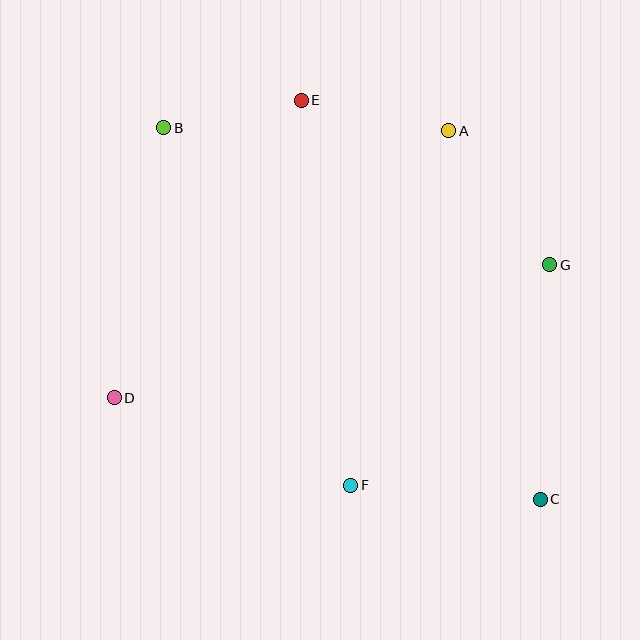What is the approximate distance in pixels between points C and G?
The distance between C and G is approximately 235 pixels.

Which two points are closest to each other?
Points B and E are closest to each other.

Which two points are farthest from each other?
Points B and C are farthest from each other.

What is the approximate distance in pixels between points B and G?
The distance between B and G is approximately 410 pixels.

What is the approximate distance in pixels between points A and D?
The distance between A and D is approximately 428 pixels.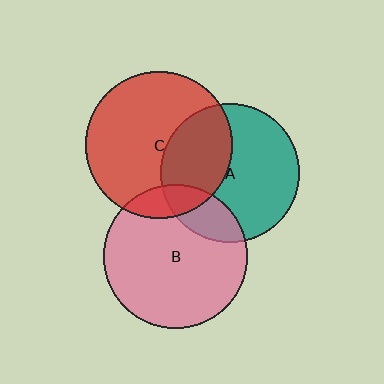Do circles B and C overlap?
Yes.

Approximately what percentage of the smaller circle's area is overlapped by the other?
Approximately 15%.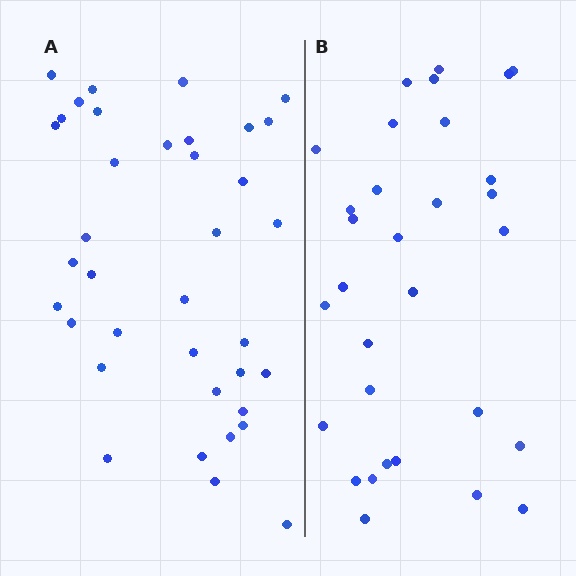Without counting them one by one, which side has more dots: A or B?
Region A (the left region) has more dots.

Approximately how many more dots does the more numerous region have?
Region A has about 6 more dots than region B.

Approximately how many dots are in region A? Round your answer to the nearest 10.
About 40 dots. (The exact count is 37, which rounds to 40.)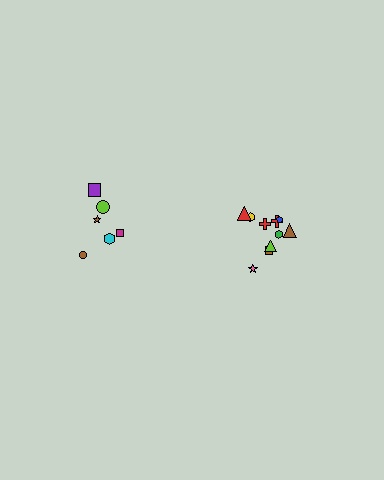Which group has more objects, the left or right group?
The right group.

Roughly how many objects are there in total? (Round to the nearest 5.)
Roughly 15 objects in total.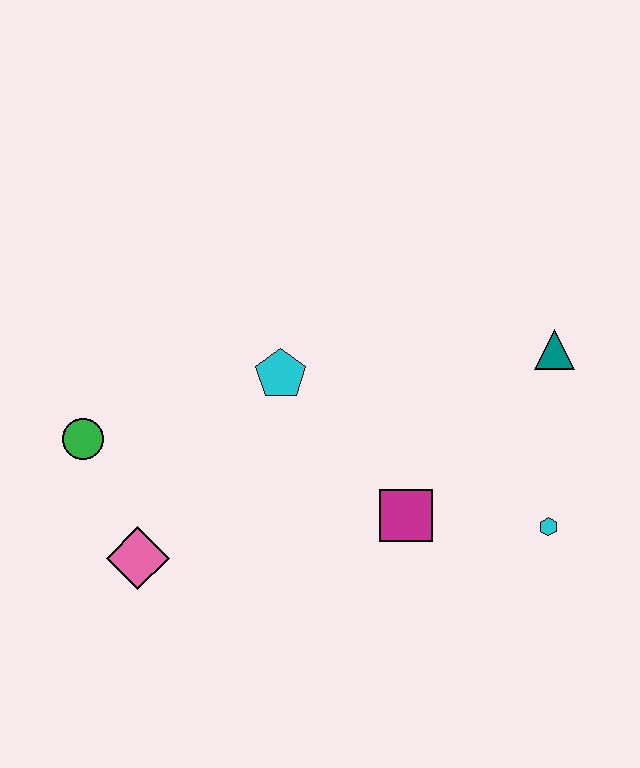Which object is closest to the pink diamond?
The green circle is closest to the pink diamond.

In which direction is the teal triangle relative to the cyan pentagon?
The teal triangle is to the right of the cyan pentagon.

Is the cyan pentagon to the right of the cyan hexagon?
No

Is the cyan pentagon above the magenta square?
Yes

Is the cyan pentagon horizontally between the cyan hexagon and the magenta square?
No